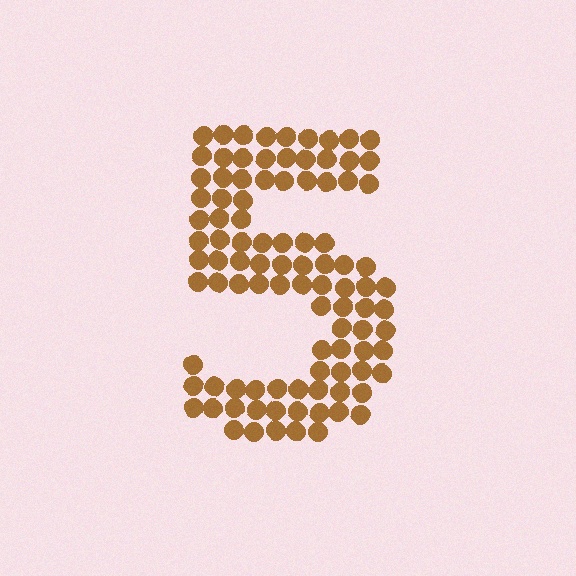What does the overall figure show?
The overall figure shows the digit 5.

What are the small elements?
The small elements are circles.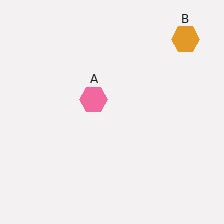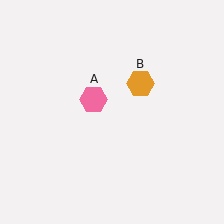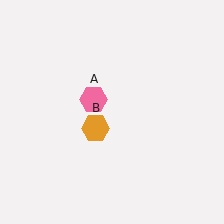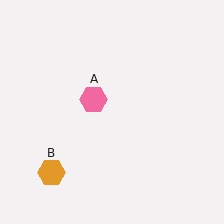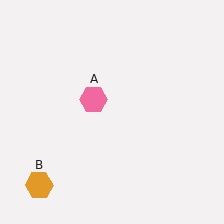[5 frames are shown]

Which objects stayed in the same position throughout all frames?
Pink hexagon (object A) remained stationary.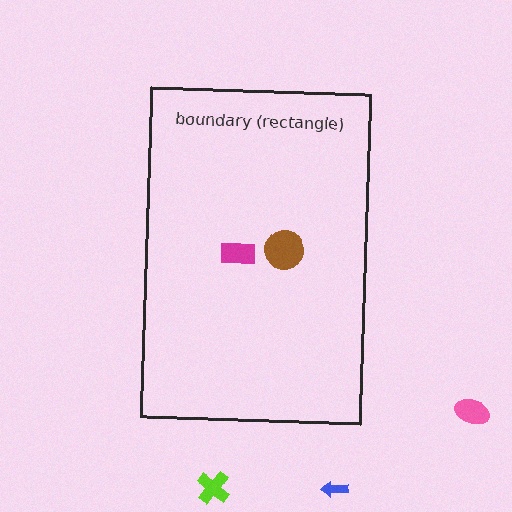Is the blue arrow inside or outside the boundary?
Outside.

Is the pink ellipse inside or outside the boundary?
Outside.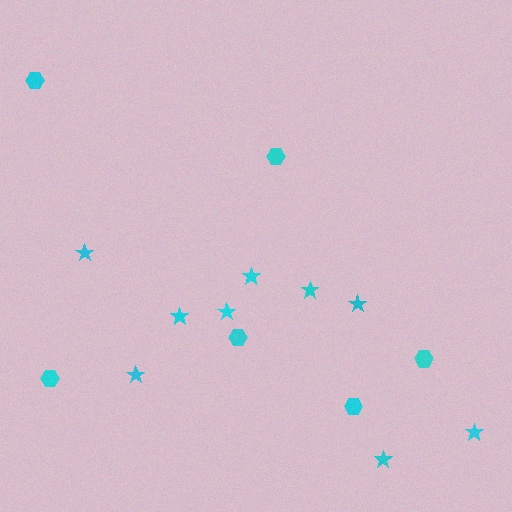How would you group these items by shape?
There are 2 groups: one group of stars (9) and one group of hexagons (6).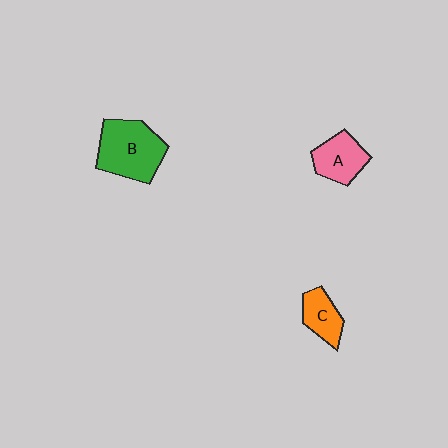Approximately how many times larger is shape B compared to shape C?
Approximately 2.0 times.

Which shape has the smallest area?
Shape C (orange).